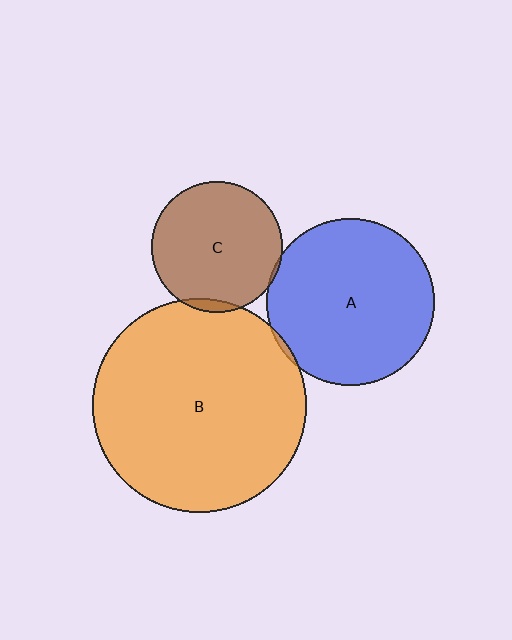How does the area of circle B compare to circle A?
Approximately 1.6 times.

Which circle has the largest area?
Circle B (orange).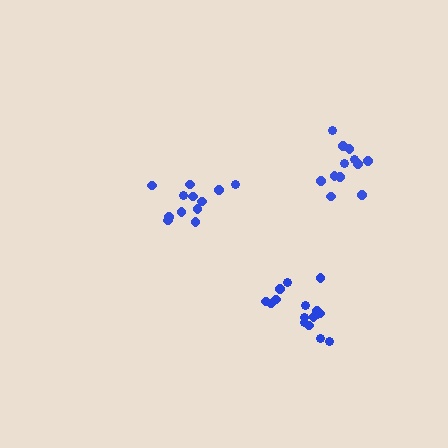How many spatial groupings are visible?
There are 3 spatial groupings.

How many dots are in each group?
Group 1: 12 dots, Group 2: 16 dots, Group 3: 12 dots (40 total).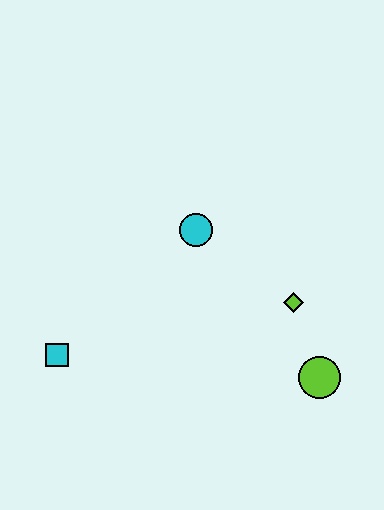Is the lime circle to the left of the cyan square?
No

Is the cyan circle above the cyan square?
Yes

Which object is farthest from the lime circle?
The cyan square is farthest from the lime circle.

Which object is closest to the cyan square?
The cyan circle is closest to the cyan square.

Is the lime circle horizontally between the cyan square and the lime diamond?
No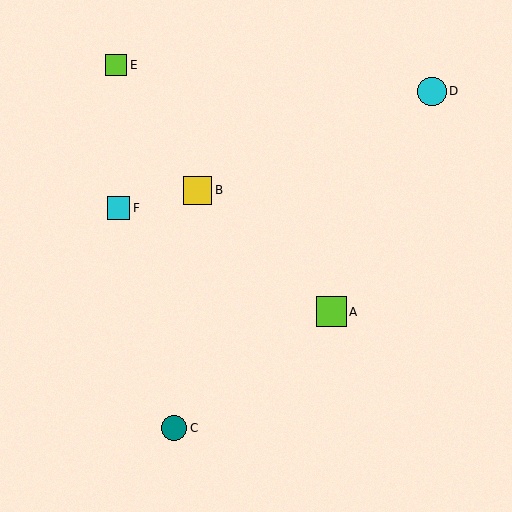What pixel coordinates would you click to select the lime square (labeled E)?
Click at (116, 65) to select the lime square E.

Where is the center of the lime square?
The center of the lime square is at (116, 65).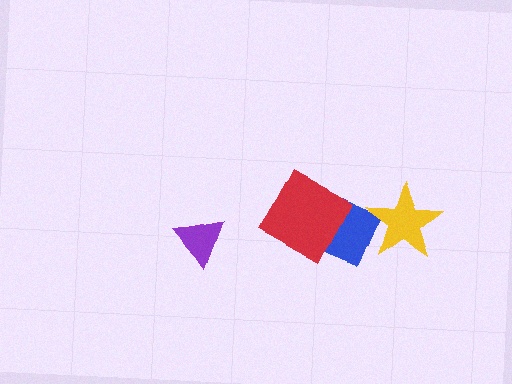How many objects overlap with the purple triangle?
0 objects overlap with the purple triangle.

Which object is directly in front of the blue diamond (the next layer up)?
The yellow star is directly in front of the blue diamond.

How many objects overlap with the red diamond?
1 object overlaps with the red diamond.